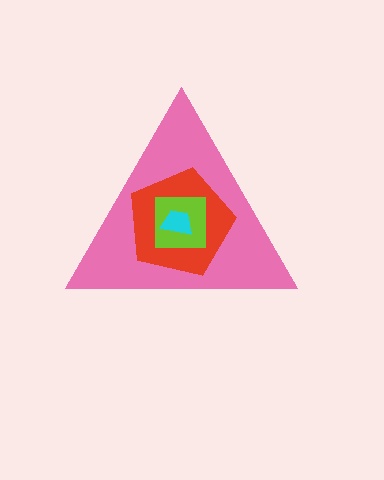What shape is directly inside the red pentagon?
The lime square.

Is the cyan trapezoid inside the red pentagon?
Yes.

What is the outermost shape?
The pink triangle.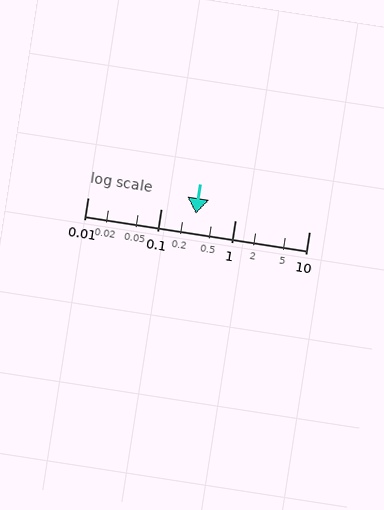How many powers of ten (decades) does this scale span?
The scale spans 3 decades, from 0.01 to 10.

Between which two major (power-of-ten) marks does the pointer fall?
The pointer is between 0.1 and 1.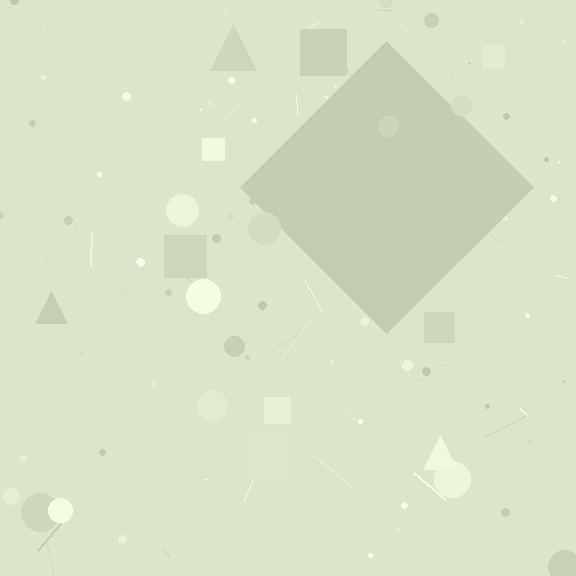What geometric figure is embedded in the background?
A diamond is embedded in the background.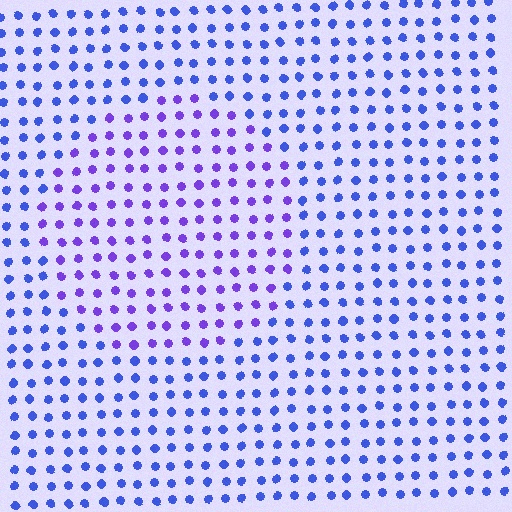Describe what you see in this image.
The image is filled with small blue elements in a uniform arrangement. A circle-shaped region is visible where the elements are tinted to a slightly different hue, forming a subtle color boundary.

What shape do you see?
I see a circle.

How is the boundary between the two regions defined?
The boundary is defined purely by a slight shift in hue (about 33 degrees). Spacing, size, and orientation are identical on both sides.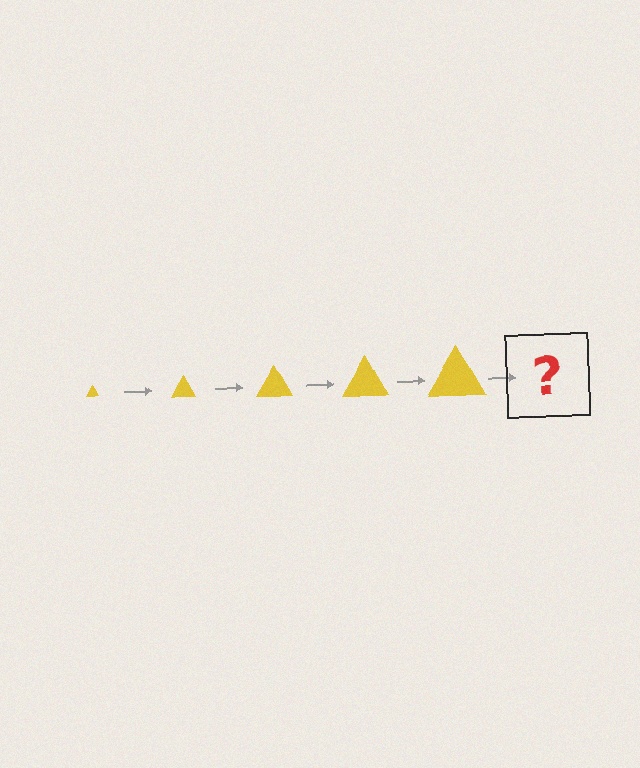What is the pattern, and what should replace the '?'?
The pattern is that the triangle gets progressively larger each step. The '?' should be a yellow triangle, larger than the previous one.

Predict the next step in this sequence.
The next step is a yellow triangle, larger than the previous one.